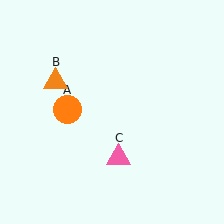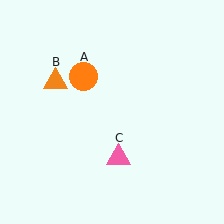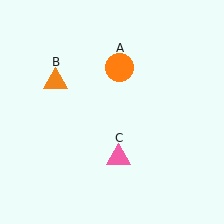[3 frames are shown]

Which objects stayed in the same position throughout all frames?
Orange triangle (object B) and pink triangle (object C) remained stationary.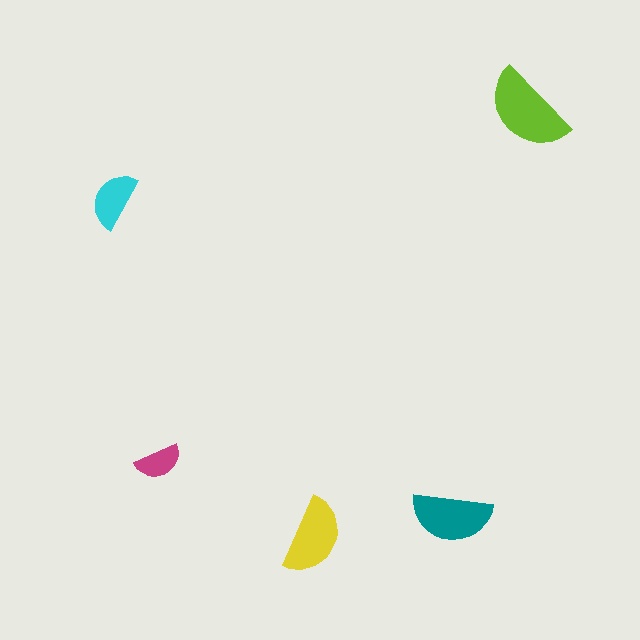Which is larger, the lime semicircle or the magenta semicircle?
The lime one.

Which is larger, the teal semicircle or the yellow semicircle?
The teal one.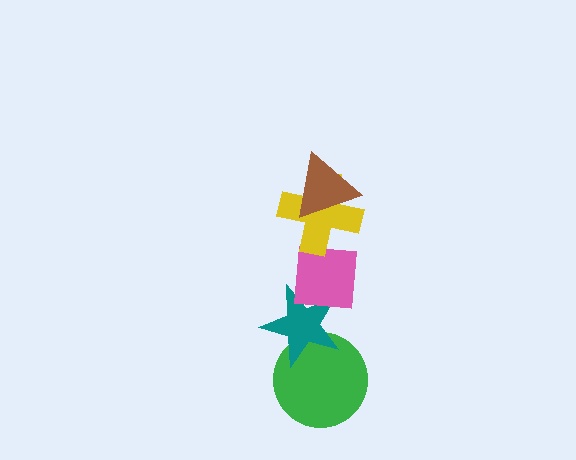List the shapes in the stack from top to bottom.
From top to bottom: the brown triangle, the yellow cross, the pink square, the teal star, the green circle.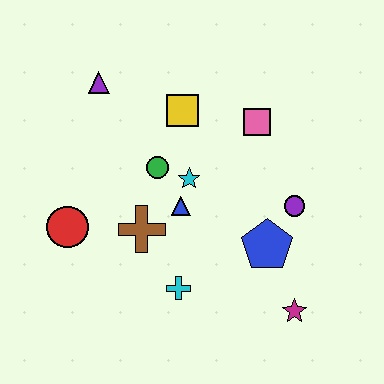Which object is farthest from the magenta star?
The purple triangle is farthest from the magenta star.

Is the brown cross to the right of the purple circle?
No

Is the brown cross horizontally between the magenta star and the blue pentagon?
No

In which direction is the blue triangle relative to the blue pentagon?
The blue triangle is to the left of the blue pentagon.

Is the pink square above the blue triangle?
Yes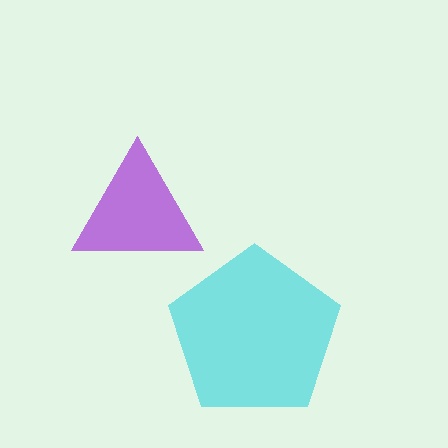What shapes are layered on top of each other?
The layered shapes are: a cyan pentagon, a purple triangle.